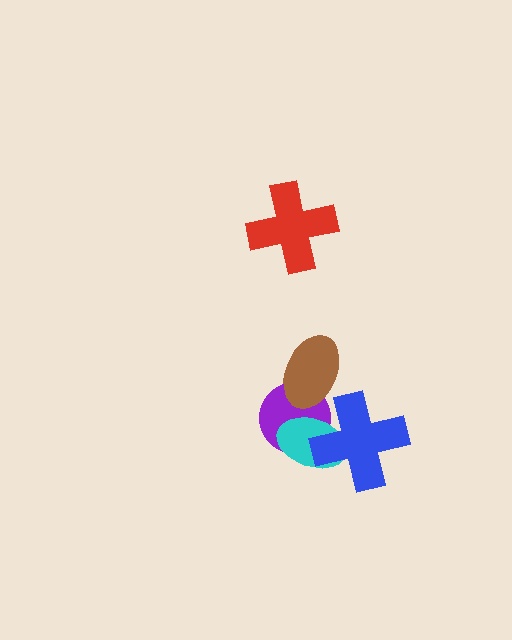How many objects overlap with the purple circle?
3 objects overlap with the purple circle.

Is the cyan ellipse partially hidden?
Yes, it is partially covered by another shape.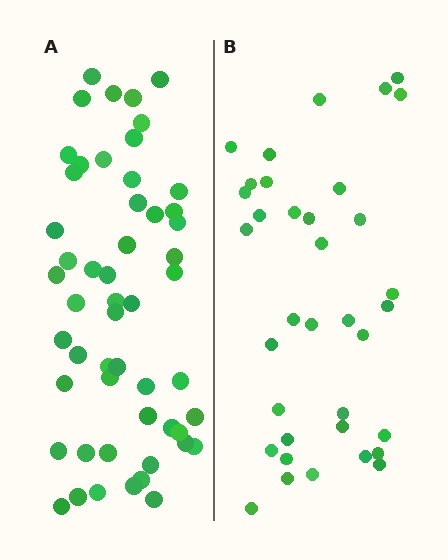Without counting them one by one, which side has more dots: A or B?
Region A (the left region) has more dots.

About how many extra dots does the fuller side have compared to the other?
Region A has approximately 15 more dots than region B.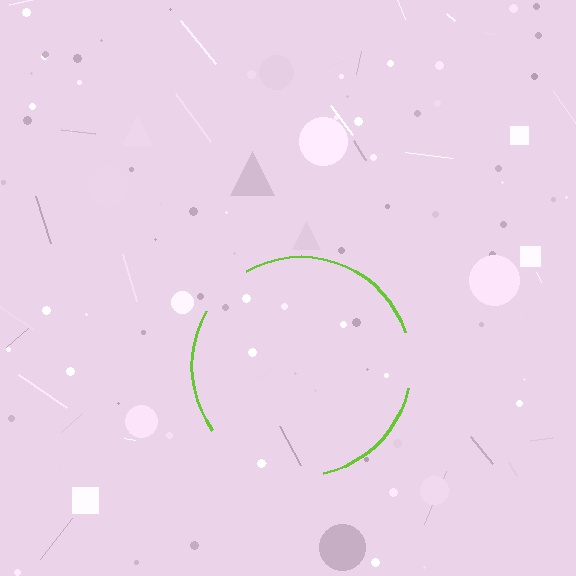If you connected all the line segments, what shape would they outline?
They would outline a circle.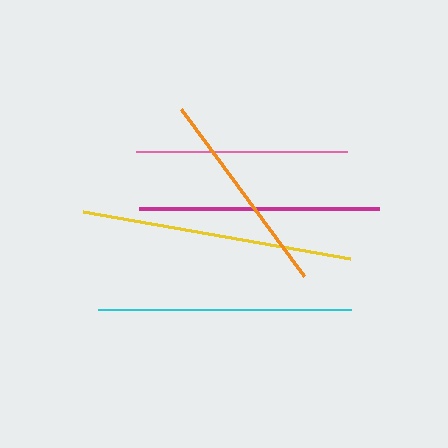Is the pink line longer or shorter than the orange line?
The pink line is longer than the orange line.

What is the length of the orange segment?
The orange segment is approximately 208 pixels long.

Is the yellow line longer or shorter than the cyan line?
The yellow line is longer than the cyan line.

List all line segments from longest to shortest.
From longest to shortest: yellow, cyan, magenta, pink, orange.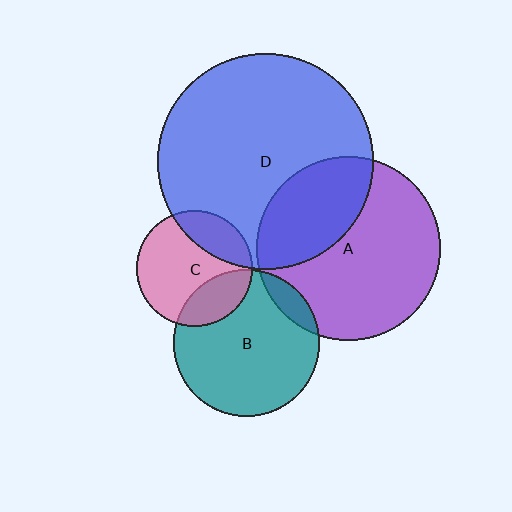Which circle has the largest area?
Circle D (blue).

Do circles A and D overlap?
Yes.